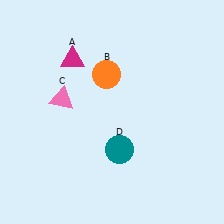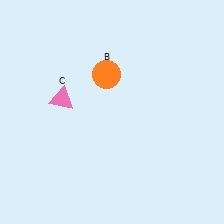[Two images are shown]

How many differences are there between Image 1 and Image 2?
There are 2 differences between the two images.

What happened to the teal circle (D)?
The teal circle (D) was removed in Image 2. It was in the bottom-right area of Image 1.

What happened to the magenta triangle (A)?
The magenta triangle (A) was removed in Image 2. It was in the top-left area of Image 1.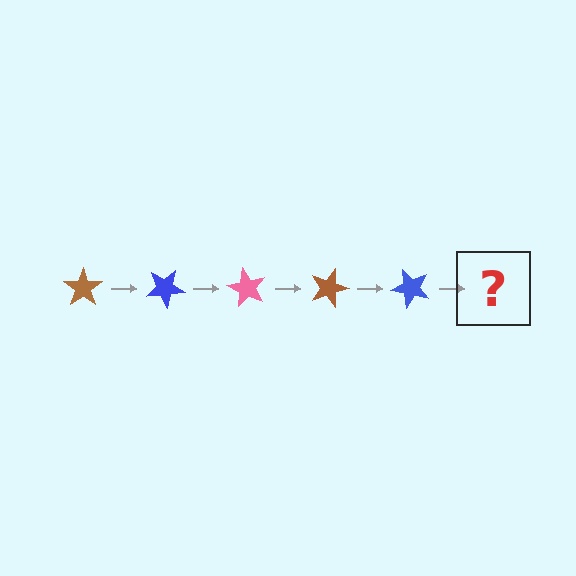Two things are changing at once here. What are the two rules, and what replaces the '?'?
The two rules are that it rotates 30 degrees each step and the color cycles through brown, blue, and pink. The '?' should be a pink star, rotated 150 degrees from the start.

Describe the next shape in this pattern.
It should be a pink star, rotated 150 degrees from the start.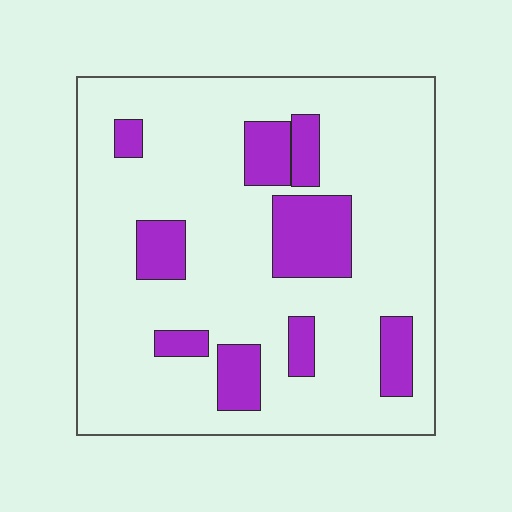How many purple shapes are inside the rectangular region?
9.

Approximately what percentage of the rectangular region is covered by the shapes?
Approximately 20%.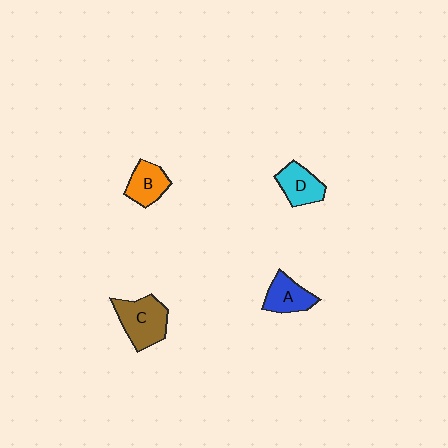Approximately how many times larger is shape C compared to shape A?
Approximately 1.4 times.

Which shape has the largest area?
Shape C (brown).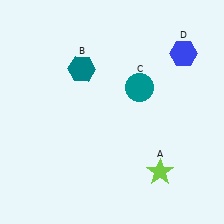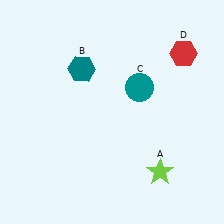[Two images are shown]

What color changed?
The hexagon (D) changed from blue in Image 1 to red in Image 2.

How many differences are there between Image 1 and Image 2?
There is 1 difference between the two images.